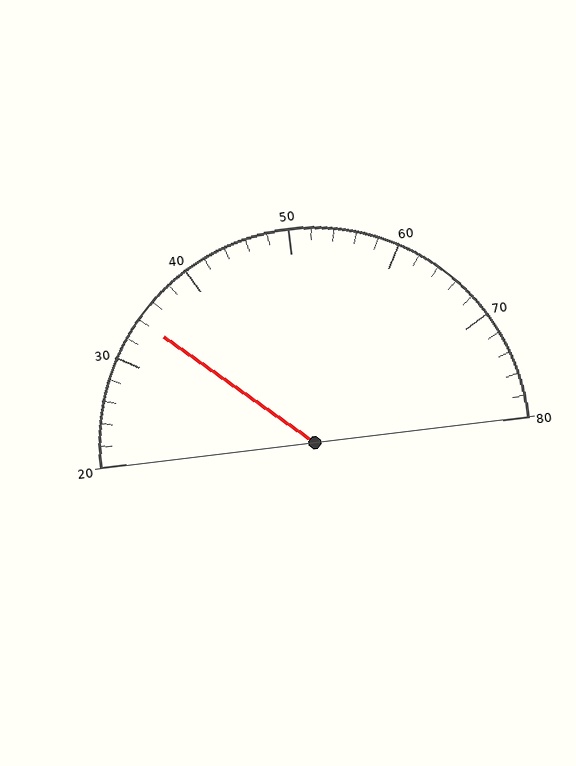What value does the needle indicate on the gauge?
The needle indicates approximately 34.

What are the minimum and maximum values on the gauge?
The gauge ranges from 20 to 80.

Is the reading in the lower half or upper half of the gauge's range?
The reading is in the lower half of the range (20 to 80).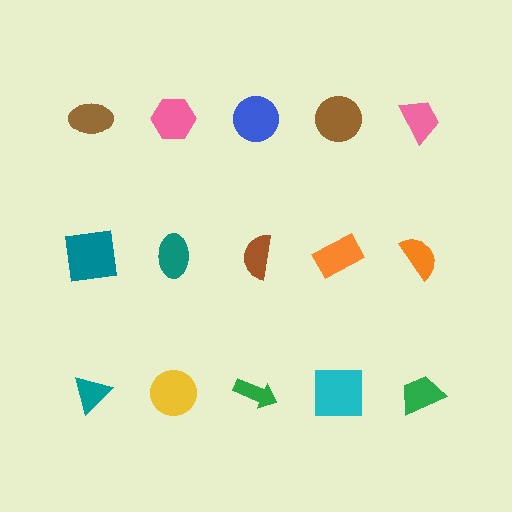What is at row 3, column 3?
A green arrow.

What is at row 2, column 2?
A teal ellipse.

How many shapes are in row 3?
5 shapes.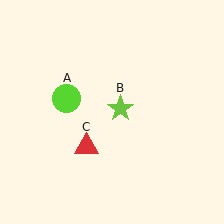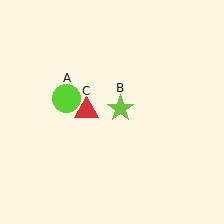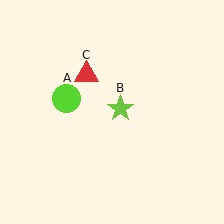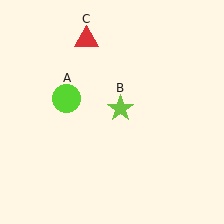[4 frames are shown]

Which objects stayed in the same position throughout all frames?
Lime circle (object A) and lime star (object B) remained stationary.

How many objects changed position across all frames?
1 object changed position: red triangle (object C).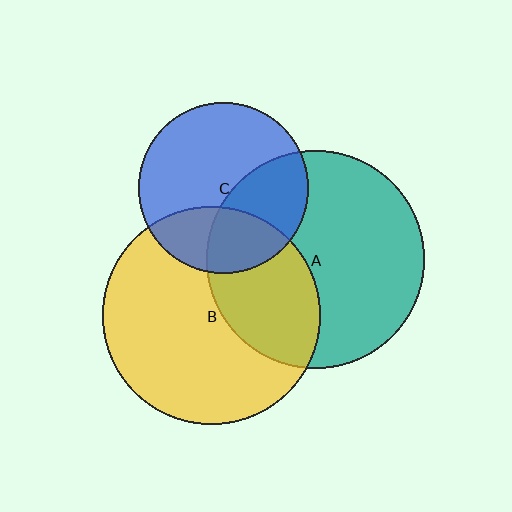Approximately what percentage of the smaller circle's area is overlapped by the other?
Approximately 35%.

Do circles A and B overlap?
Yes.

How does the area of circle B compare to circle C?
Approximately 1.6 times.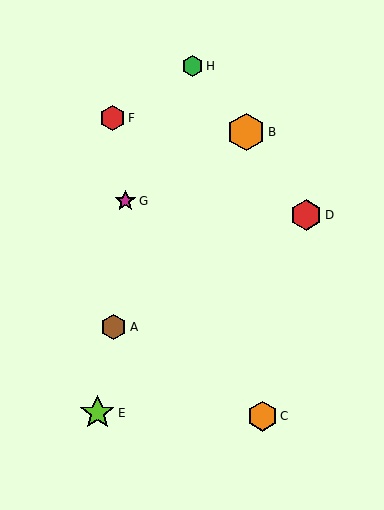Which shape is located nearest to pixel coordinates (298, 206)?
The red hexagon (labeled D) at (306, 215) is nearest to that location.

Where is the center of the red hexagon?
The center of the red hexagon is at (113, 118).